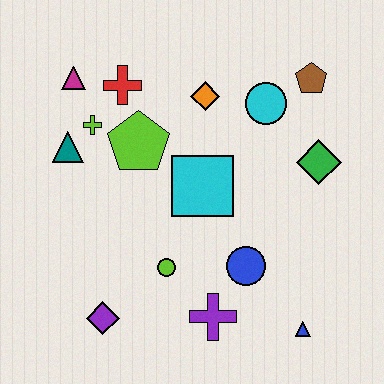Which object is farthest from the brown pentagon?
The purple diamond is farthest from the brown pentagon.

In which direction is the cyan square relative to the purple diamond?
The cyan square is above the purple diamond.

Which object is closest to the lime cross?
The teal triangle is closest to the lime cross.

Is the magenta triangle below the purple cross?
No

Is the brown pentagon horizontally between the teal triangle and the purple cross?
No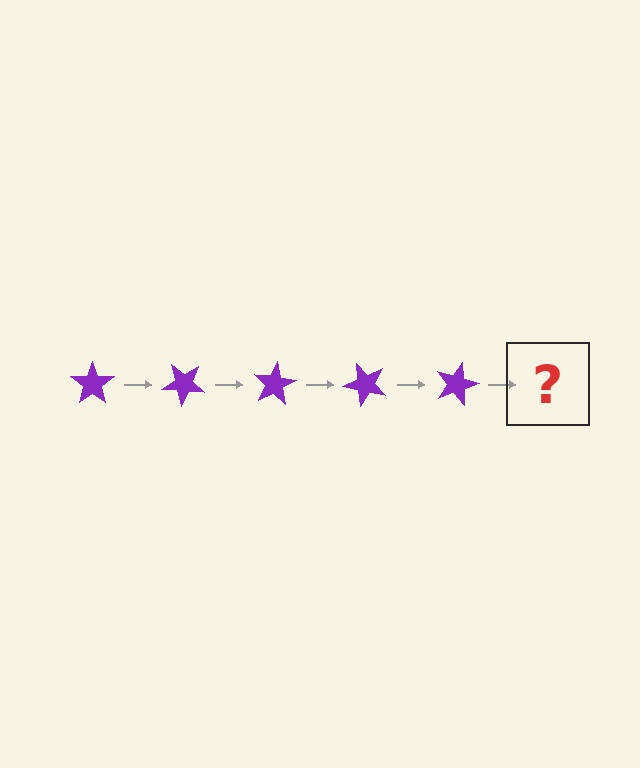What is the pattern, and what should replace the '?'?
The pattern is that the star rotates 40 degrees each step. The '?' should be a purple star rotated 200 degrees.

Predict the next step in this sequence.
The next step is a purple star rotated 200 degrees.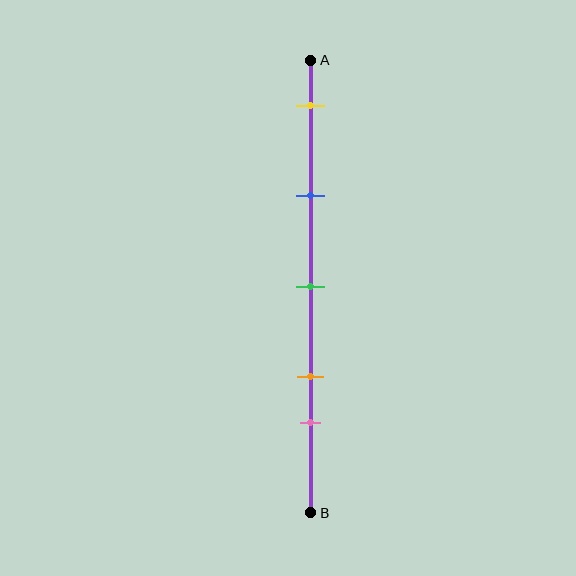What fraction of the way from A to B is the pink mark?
The pink mark is approximately 80% (0.8) of the way from A to B.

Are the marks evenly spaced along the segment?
No, the marks are not evenly spaced.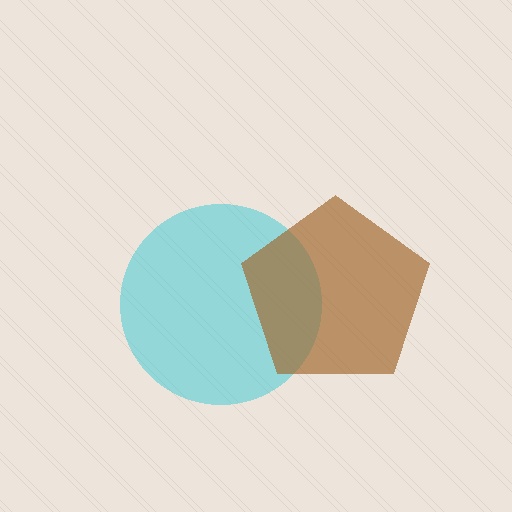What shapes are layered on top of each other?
The layered shapes are: a cyan circle, a brown pentagon.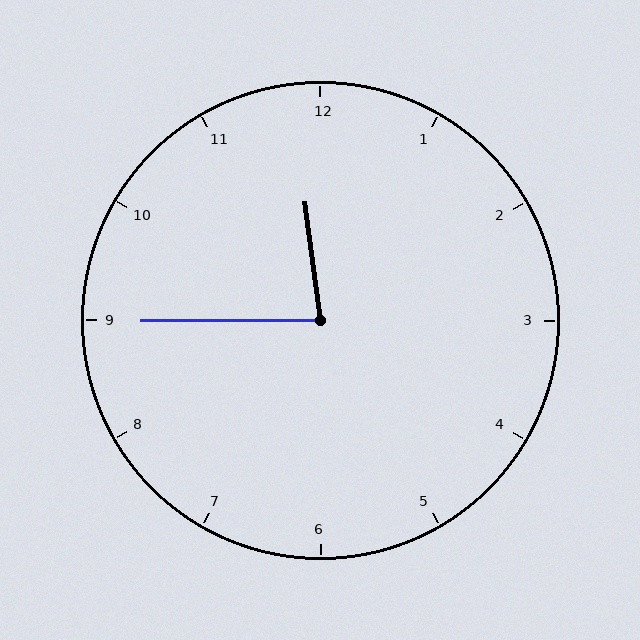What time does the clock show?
11:45.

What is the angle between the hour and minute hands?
Approximately 82 degrees.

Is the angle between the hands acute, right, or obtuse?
It is acute.